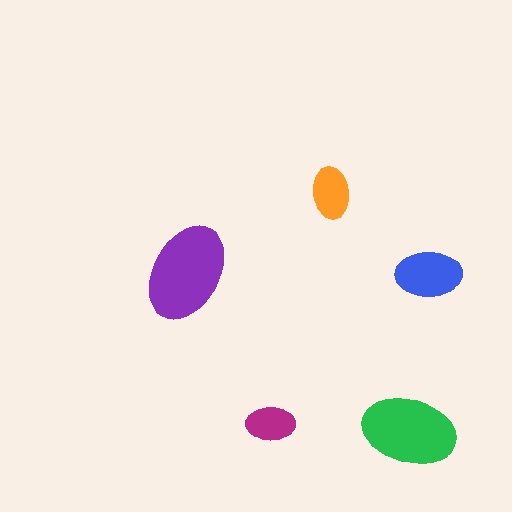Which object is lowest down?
The green ellipse is bottommost.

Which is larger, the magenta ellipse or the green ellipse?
The green one.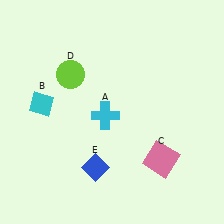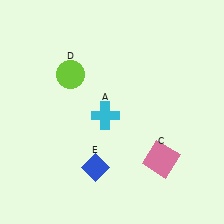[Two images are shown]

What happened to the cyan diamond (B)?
The cyan diamond (B) was removed in Image 2. It was in the top-left area of Image 1.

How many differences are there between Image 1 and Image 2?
There is 1 difference between the two images.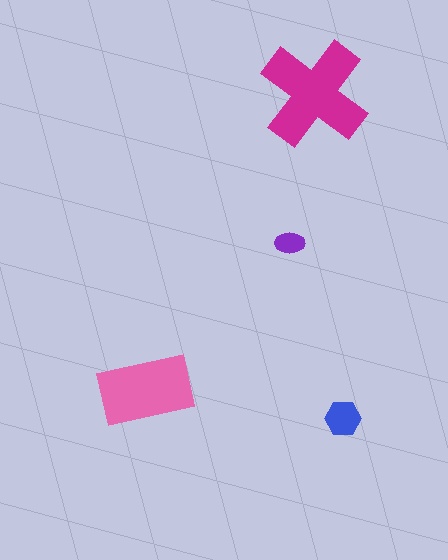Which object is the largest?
The magenta cross.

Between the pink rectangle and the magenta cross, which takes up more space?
The magenta cross.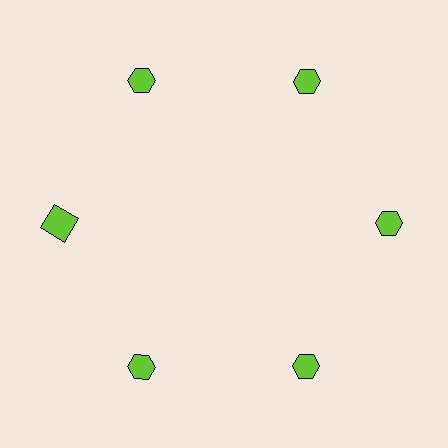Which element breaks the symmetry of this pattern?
The lime square at roughly the 9 o'clock position breaks the symmetry. All other shapes are lime hexagons.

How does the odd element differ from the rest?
It has a different shape: square instead of hexagon.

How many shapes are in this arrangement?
There are 6 shapes arranged in a ring pattern.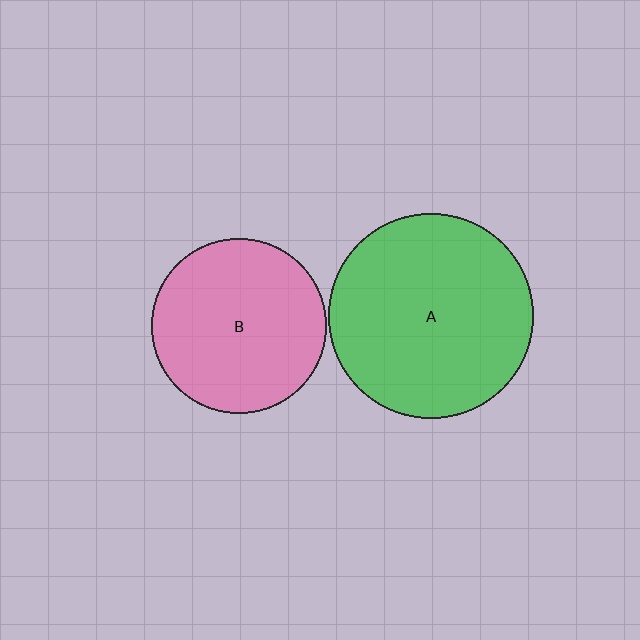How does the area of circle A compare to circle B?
Approximately 1.4 times.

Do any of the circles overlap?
No, none of the circles overlap.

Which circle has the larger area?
Circle A (green).